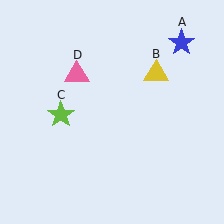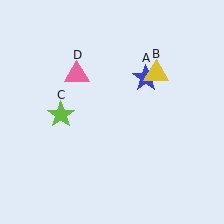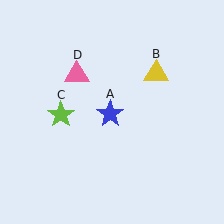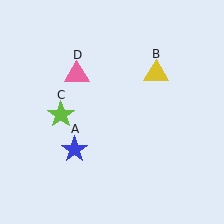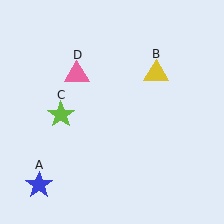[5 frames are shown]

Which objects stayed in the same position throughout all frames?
Yellow triangle (object B) and lime star (object C) and pink triangle (object D) remained stationary.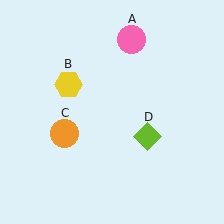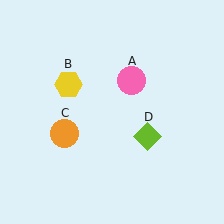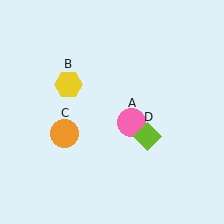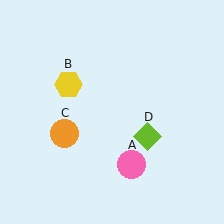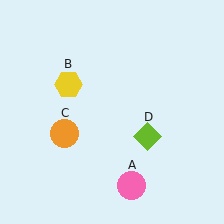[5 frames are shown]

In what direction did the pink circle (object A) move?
The pink circle (object A) moved down.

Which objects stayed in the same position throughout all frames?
Yellow hexagon (object B) and orange circle (object C) and lime diamond (object D) remained stationary.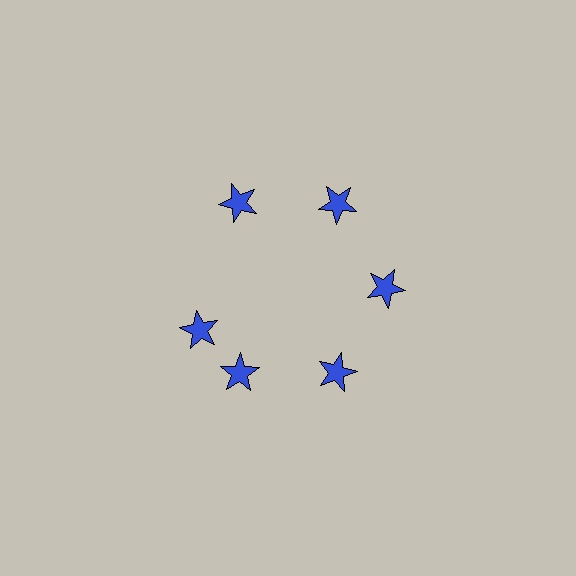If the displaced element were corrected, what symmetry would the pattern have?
It would have 6-fold rotational symmetry — the pattern would map onto itself every 60 degrees.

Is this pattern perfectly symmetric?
No. The 6 blue stars are arranged in a ring, but one element near the 9 o'clock position is rotated out of alignment along the ring, breaking the 6-fold rotational symmetry.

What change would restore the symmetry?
The symmetry would be restored by rotating it back into even spacing with its neighbors so that all 6 stars sit at equal angles and equal distance from the center.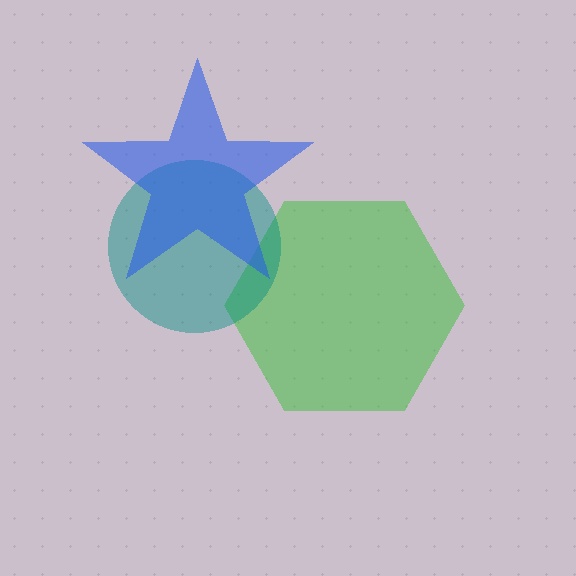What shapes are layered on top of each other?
The layered shapes are: a green hexagon, a teal circle, a blue star.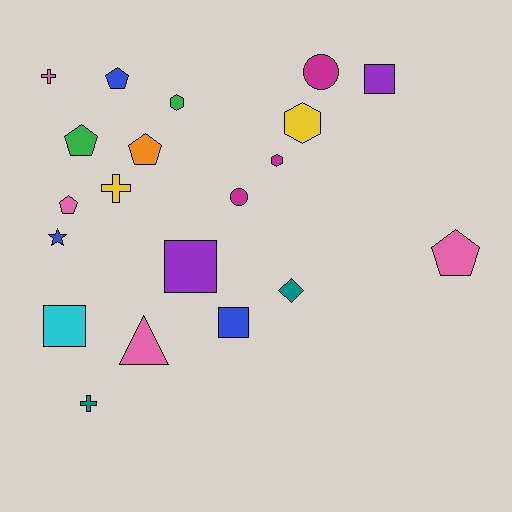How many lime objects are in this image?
There are no lime objects.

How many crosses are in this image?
There are 3 crosses.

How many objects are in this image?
There are 20 objects.